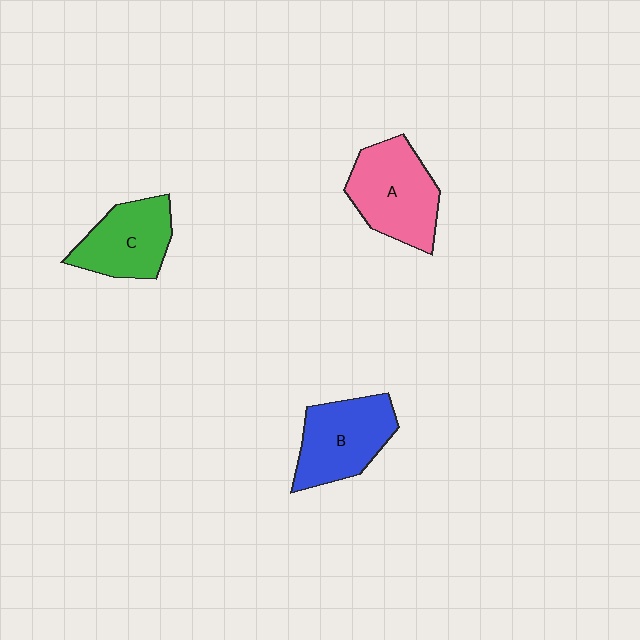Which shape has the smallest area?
Shape C (green).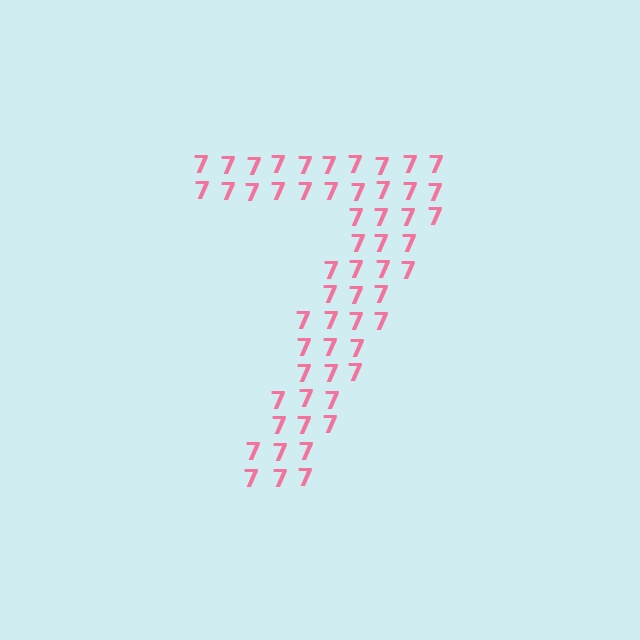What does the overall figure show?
The overall figure shows the digit 7.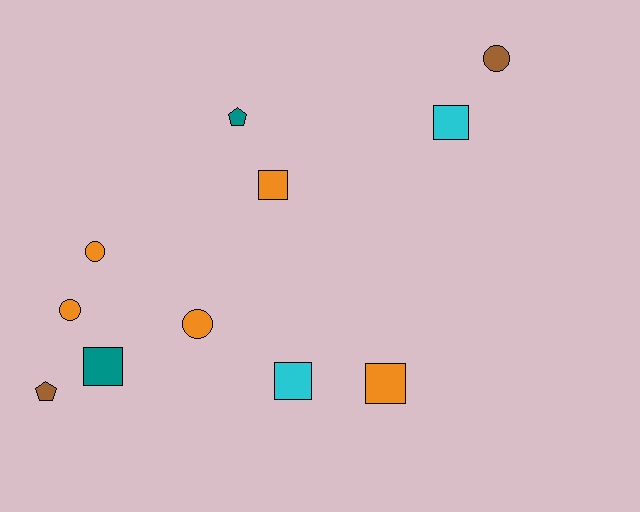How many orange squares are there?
There are 2 orange squares.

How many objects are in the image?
There are 11 objects.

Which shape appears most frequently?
Square, with 5 objects.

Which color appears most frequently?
Orange, with 5 objects.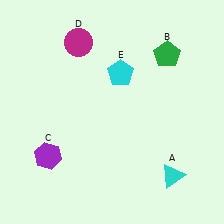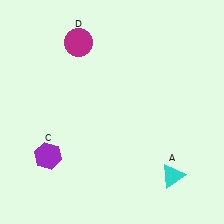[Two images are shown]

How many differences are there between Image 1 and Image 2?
There are 2 differences between the two images.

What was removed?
The green pentagon (B), the cyan pentagon (E) were removed in Image 2.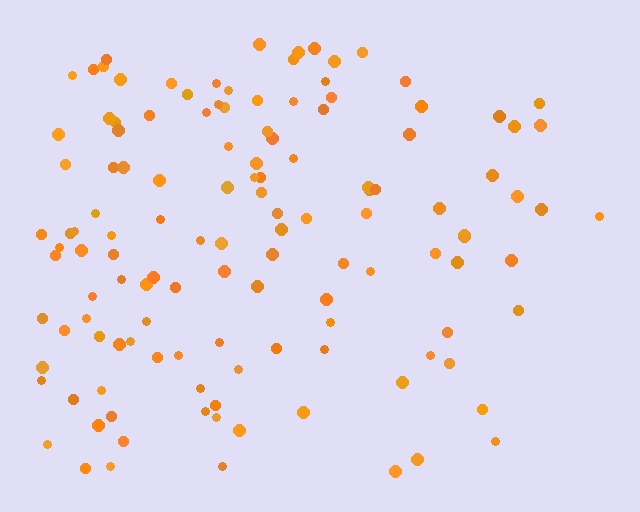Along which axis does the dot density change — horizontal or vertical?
Horizontal.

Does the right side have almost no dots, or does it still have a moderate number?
Still a moderate number, just noticeably fewer than the left.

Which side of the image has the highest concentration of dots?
The left.